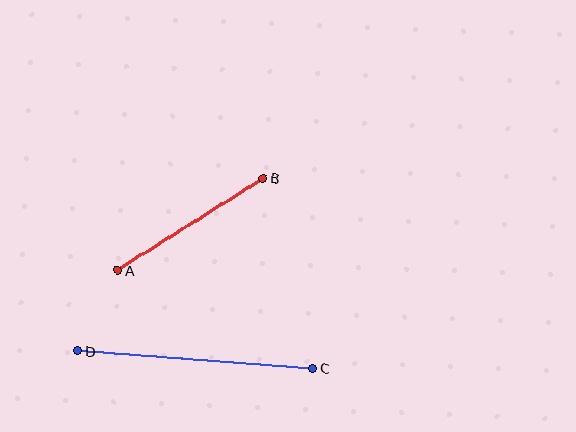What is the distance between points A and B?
The distance is approximately 172 pixels.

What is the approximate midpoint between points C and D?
The midpoint is at approximately (195, 360) pixels.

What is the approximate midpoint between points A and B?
The midpoint is at approximately (190, 224) pixels.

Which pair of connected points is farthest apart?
Points C and D are farthest apart.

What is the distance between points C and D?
The distance is approximately 236 pixels.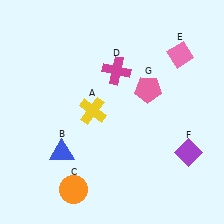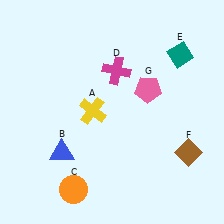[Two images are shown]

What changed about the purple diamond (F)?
In Image 1, F is purple. In Image 2, it changed to brown.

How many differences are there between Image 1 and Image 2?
There are 2 differences between the two images.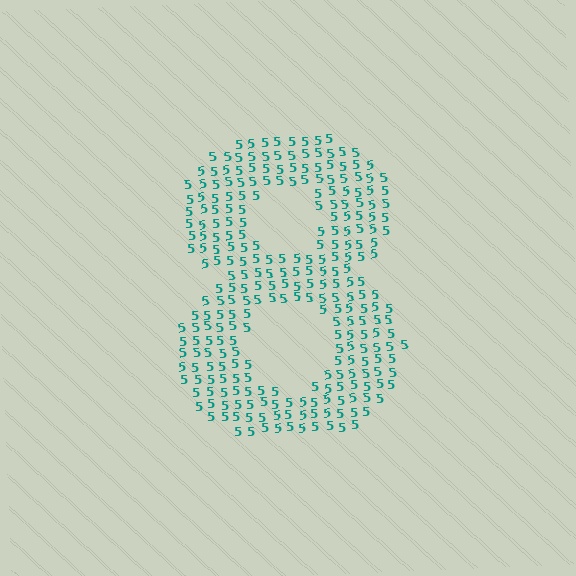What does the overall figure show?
The overall figure shows the digit 8.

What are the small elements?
The small elements are digit 5's.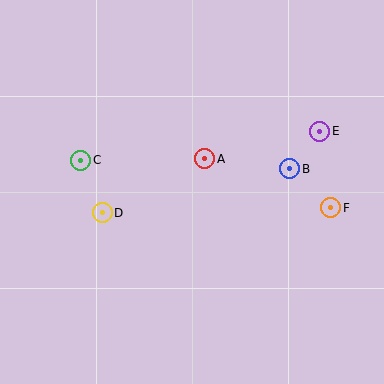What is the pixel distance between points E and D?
The distance between E and D is 232 pixels.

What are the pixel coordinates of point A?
Point A is at (205, 159).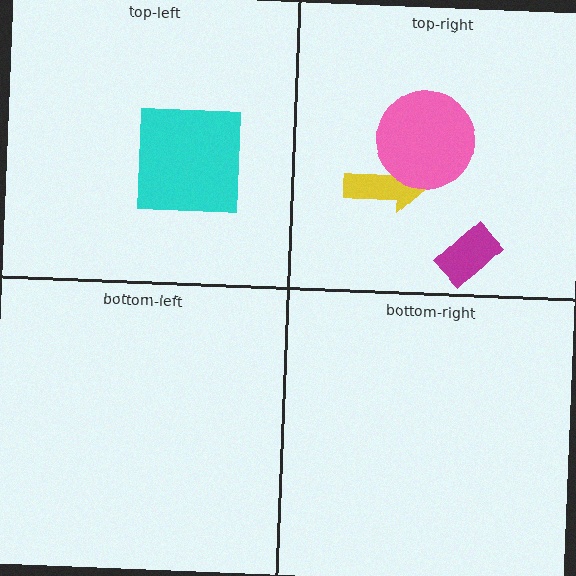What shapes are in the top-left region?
The cyan square.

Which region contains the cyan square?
The top-left region.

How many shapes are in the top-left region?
1.